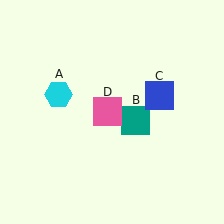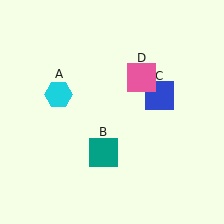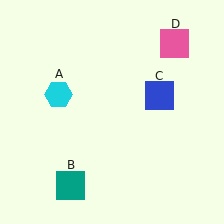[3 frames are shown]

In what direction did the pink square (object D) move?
The pink square (object D) moved up and to the right.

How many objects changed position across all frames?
2 objects changed position: teal square (object B), pink square (object D).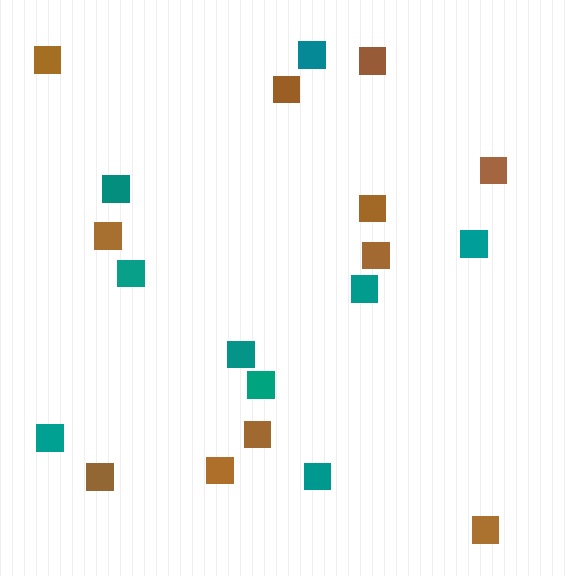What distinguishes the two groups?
There are 2 groups: one group of brown squares (11) and one group of teal squares (9).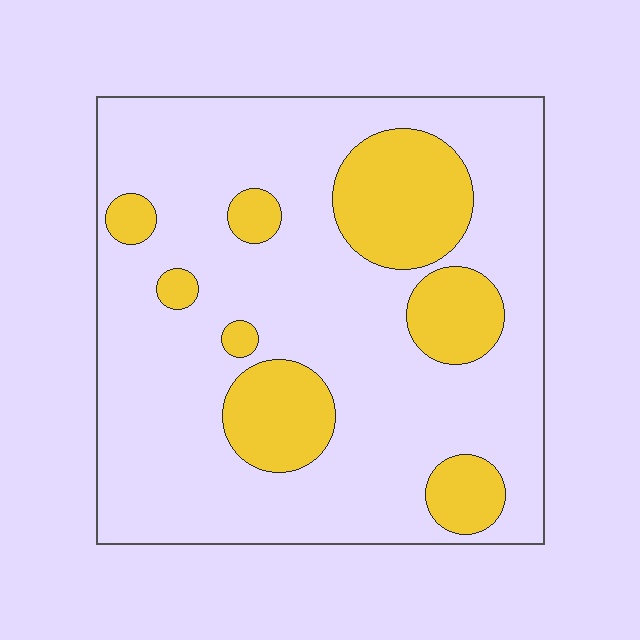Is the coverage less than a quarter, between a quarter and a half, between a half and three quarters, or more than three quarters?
Less than a quarter.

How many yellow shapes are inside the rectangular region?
8.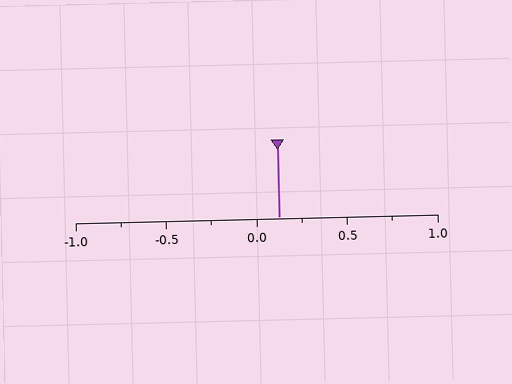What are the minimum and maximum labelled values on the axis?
The axis runs from -1.0 to 1.0.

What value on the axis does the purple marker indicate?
The marker indicates approximately 0.12.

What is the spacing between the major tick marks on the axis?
The major ticks are spaced 0.5 apart.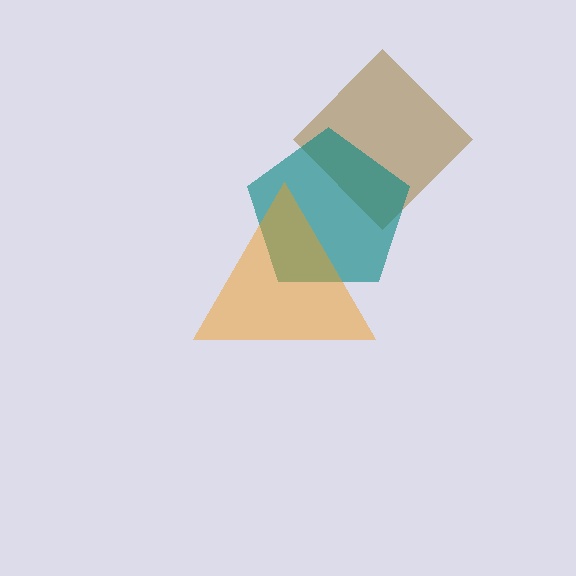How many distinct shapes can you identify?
There are 3 distinct shapes: a brown diamond, a teal pentagon, an orange triangle.